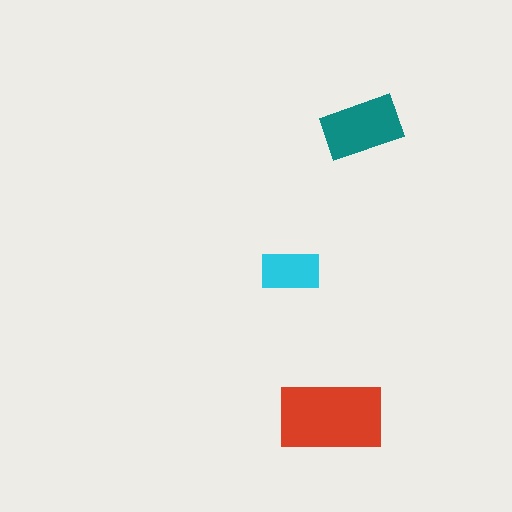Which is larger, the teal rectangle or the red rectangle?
The red one.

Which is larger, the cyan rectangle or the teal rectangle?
The teal one.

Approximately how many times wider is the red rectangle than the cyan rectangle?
About 2 times wider.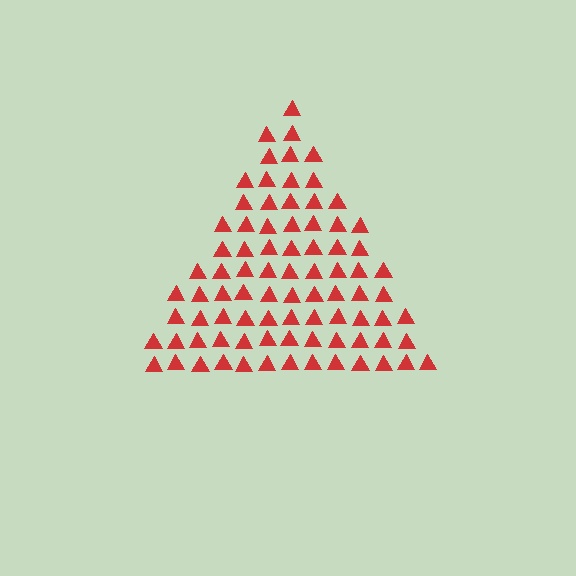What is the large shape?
The large shape is a triangle.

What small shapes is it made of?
It is made of small triangles.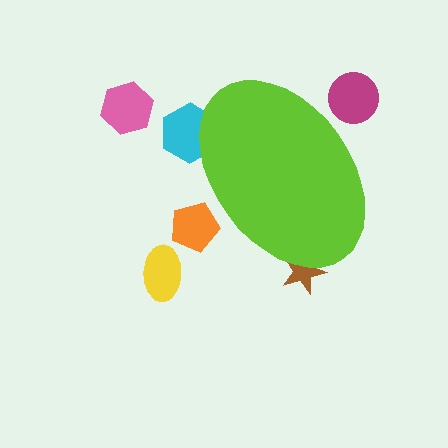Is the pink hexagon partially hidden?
No, the pink hexagon is fully visible.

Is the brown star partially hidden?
Yes, the brown star is partially hidden behind the lime ellipse.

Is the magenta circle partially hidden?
Yes, the magenta circle is partially hidden behind the lime ellipse.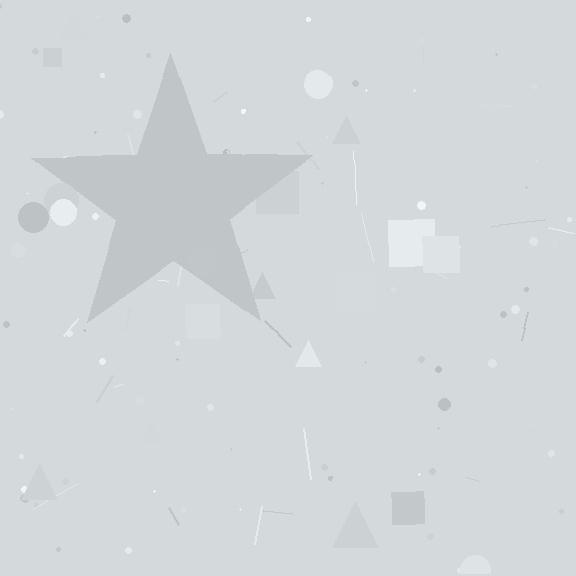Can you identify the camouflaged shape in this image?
The camouflaged shape is a star.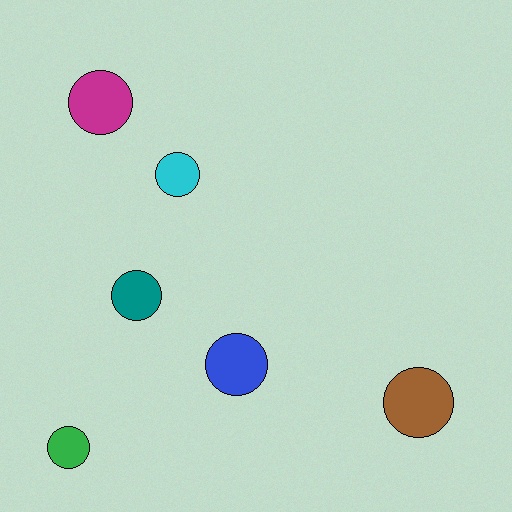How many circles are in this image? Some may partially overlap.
There are 6 circles.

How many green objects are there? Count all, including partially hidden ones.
There is 1 green object.